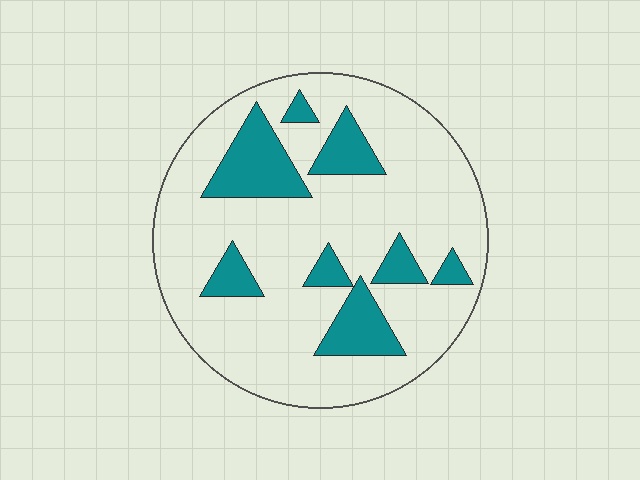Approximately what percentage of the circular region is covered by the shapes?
Approximately 20%.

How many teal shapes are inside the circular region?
8.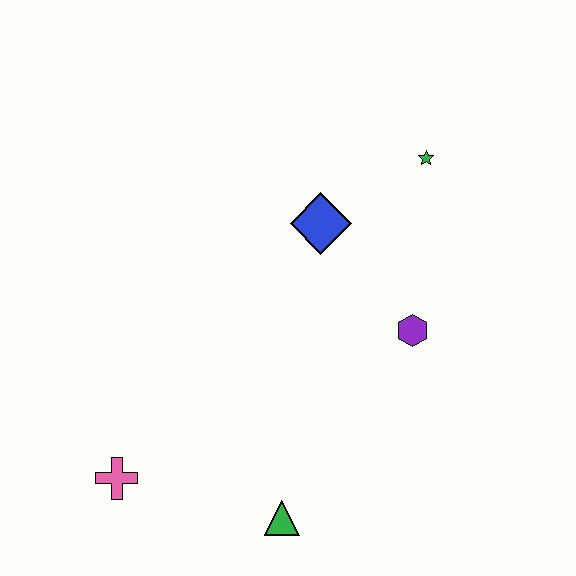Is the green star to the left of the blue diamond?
No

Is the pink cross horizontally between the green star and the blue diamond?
No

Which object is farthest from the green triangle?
The green star is farthest from the green triangle.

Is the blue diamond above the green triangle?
Yes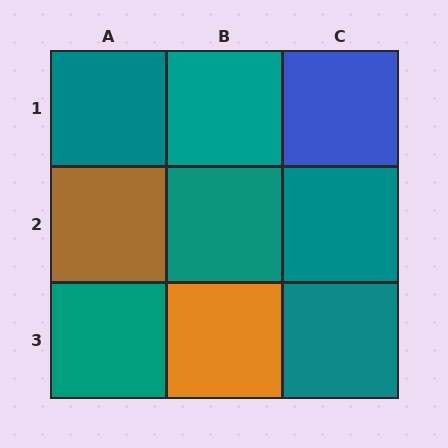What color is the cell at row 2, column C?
Teal.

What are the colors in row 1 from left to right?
Teal, teal, blue.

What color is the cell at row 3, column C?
Teal.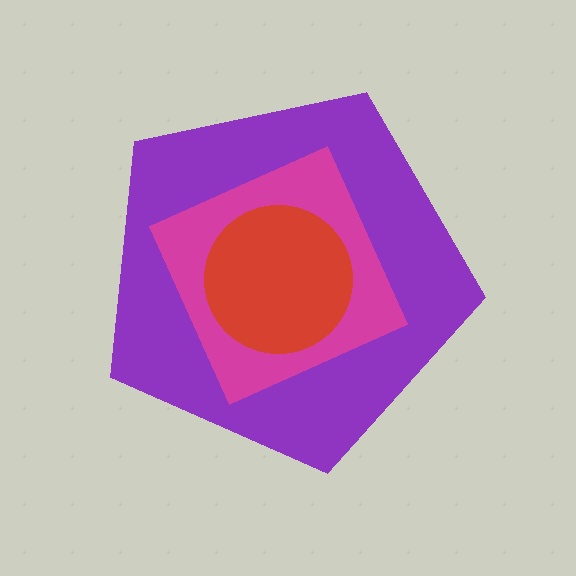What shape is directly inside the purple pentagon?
The magenta square.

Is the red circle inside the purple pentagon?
Yes.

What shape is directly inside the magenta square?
The red circle.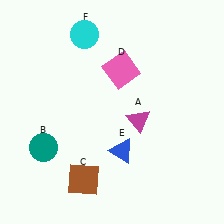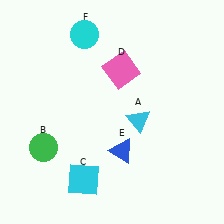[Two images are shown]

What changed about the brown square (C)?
In Image 1, C is brown. In Image 2, it changed to cyan.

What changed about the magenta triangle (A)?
In Image 1, A is magenta. In Image 2, it changed to cyan.